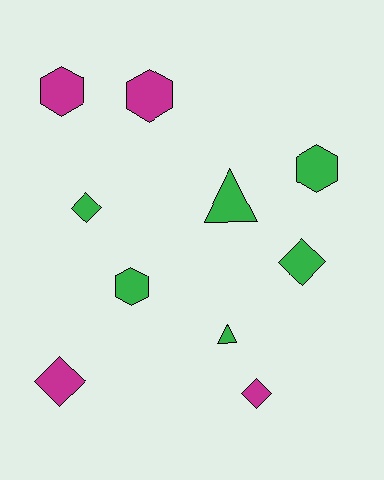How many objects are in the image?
There are 10 objects.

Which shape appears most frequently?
Diamond, with 4 objects.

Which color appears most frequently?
Green, with 6 objects.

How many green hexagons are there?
There are 2 green hexagons.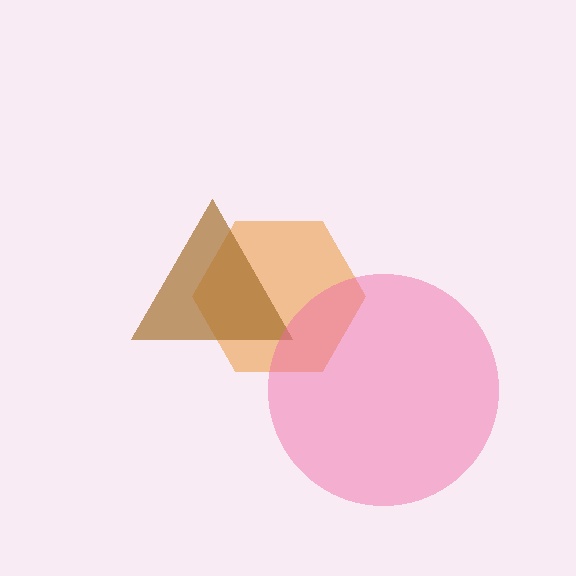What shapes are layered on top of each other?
The layered shapes are: an orange hexagon, a brown triangle, a pink circle.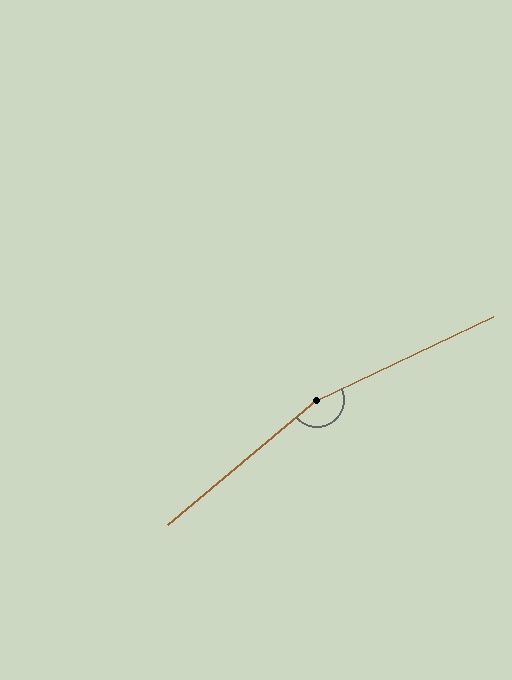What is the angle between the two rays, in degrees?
Approximately 165 degrees.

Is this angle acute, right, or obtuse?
It is obtuse.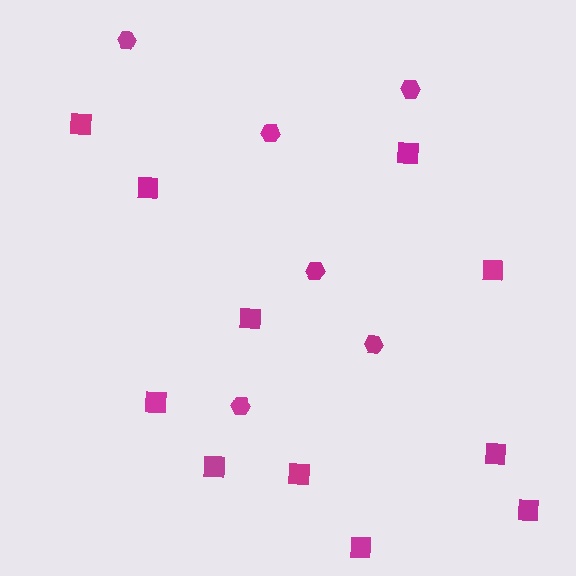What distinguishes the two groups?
There are 2 groups: one group of hexagons (6) and one group of squares (11).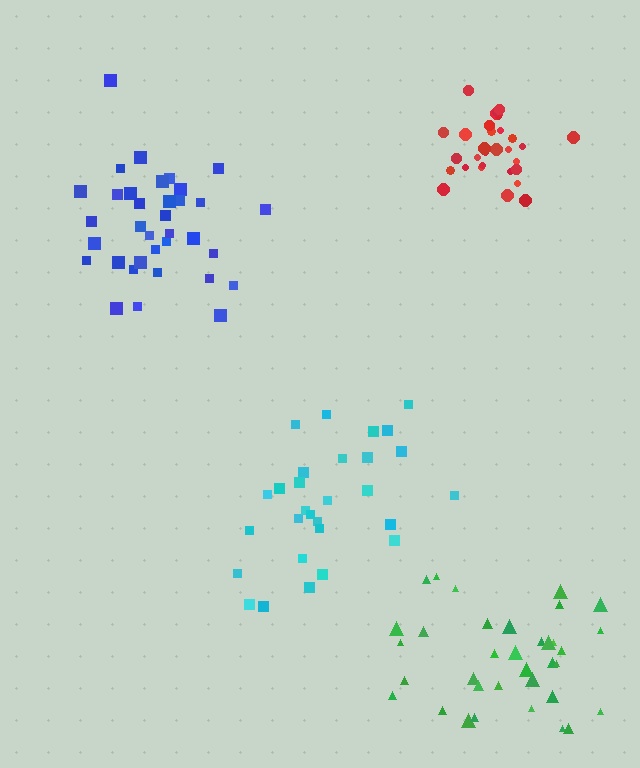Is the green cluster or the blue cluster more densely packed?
Blue.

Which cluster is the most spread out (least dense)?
Cyan.